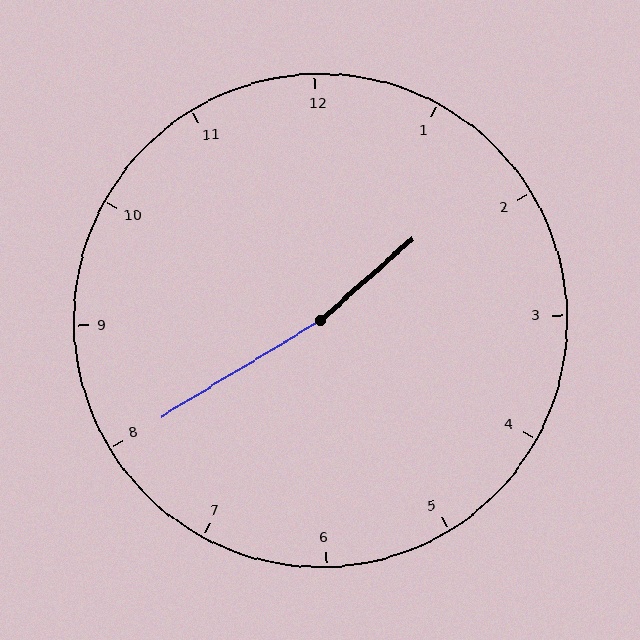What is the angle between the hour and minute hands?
Approximately 170 degrees.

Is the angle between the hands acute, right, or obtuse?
It is obtuse.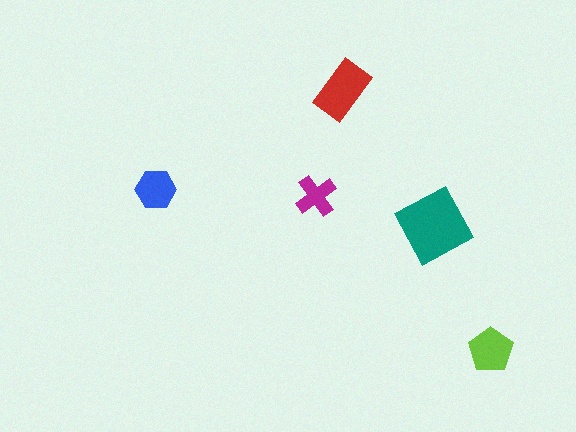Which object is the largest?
The teal diamond.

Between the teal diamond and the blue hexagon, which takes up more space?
The teal diamond.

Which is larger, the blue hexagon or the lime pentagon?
The lime pentagon.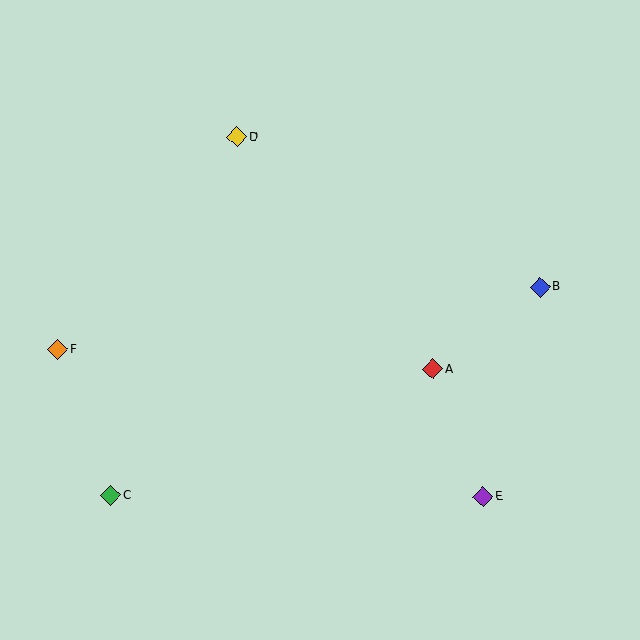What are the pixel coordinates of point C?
Point C is at (111, 495).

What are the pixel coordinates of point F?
Point F is at (58, 350).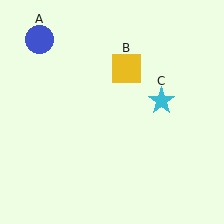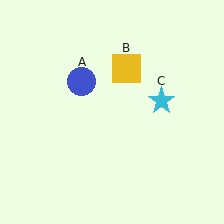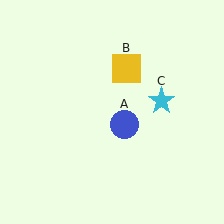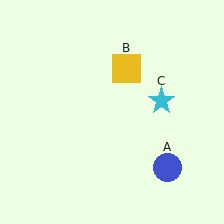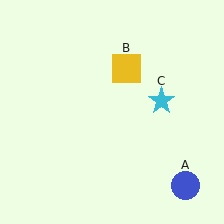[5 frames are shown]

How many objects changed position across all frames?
1 object changed position: blue circle (object A).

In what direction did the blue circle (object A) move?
The blue circle (object A) moved down and to the right.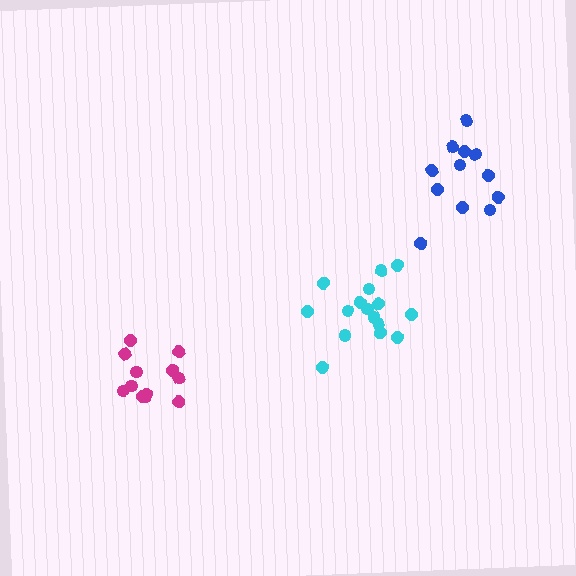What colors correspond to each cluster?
The clusters are colored: magenta, blue, cyan.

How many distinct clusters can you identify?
There are 3 distinct clusters.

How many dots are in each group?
Group 1: 12 dots, Group 2: 12 dots, Group 3: 16 dots (40 total).